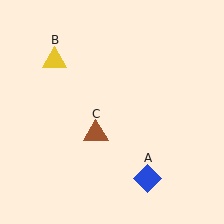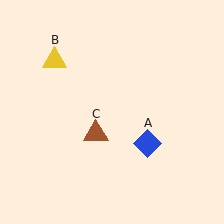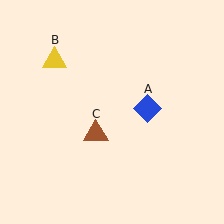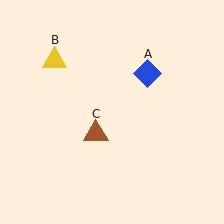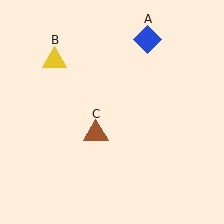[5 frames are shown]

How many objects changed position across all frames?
1 object changed position: blue diamond (object A).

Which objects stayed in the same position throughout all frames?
Yellow triangle (object B) and brown triangle (object C) remained stationary.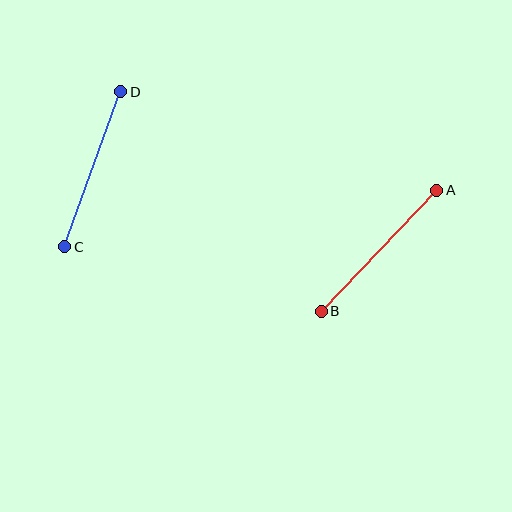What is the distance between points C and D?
The distance is approximately 165 pixels.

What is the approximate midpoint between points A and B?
The midpoint is at approximately (379, 251) pixels.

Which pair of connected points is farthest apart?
Points A and B are farthest apart.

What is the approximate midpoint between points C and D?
The midpoint is at approximately (93, 169) pixels.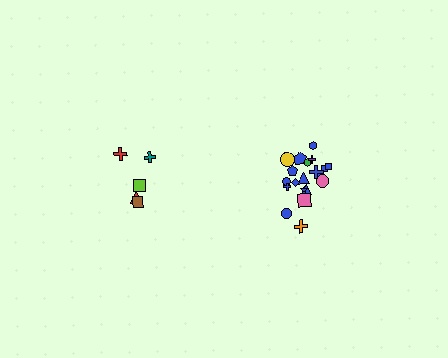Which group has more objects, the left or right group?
The right group.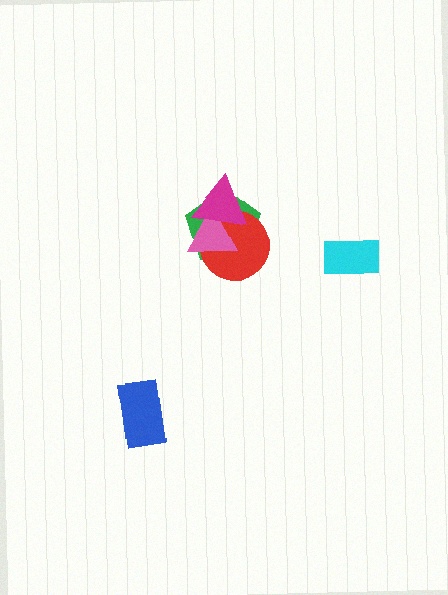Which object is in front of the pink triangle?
The magenta triangle is in front of the pink triangle.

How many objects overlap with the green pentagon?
3 objects overlap with the green pentagon.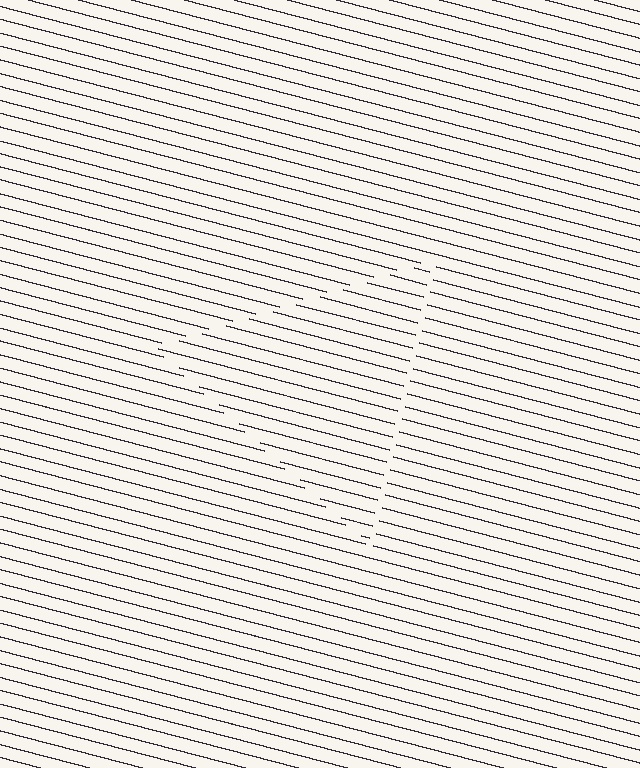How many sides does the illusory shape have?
3 sides — the line-ends trace a triangle.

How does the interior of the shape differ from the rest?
The interior of the shape contains the same grating, shifted by half a period — the contour is defined by the phase discontinuity where line-ends from the inner and outer gratings abut.